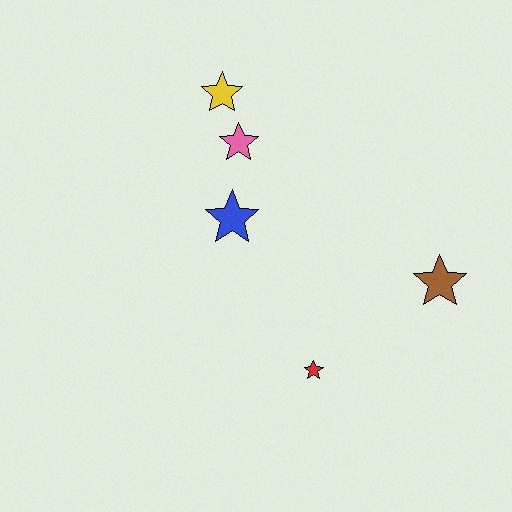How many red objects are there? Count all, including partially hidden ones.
There is 1 red object.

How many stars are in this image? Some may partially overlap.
There are 5 stars.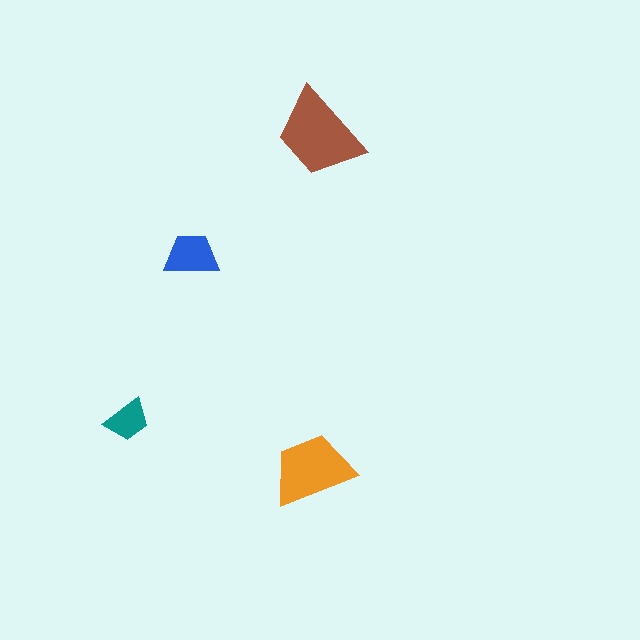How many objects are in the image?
There are 4 objects in the image.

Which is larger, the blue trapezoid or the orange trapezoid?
The orange one.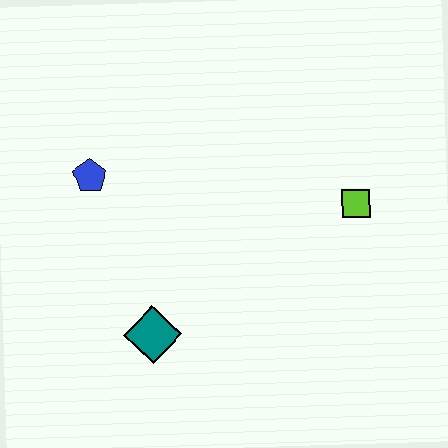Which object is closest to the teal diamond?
The blue pentagon is closest to the teal diamond.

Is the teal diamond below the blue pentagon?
Yes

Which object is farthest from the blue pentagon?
The lime square is farthest from the blue pentagon.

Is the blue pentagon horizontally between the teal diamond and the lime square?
No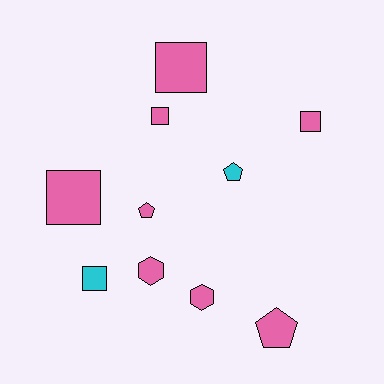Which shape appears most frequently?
Square, with 5 objects.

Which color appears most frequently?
Pink, with 8 objects.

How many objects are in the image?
There are 10 objects.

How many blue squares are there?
There are no blue squares.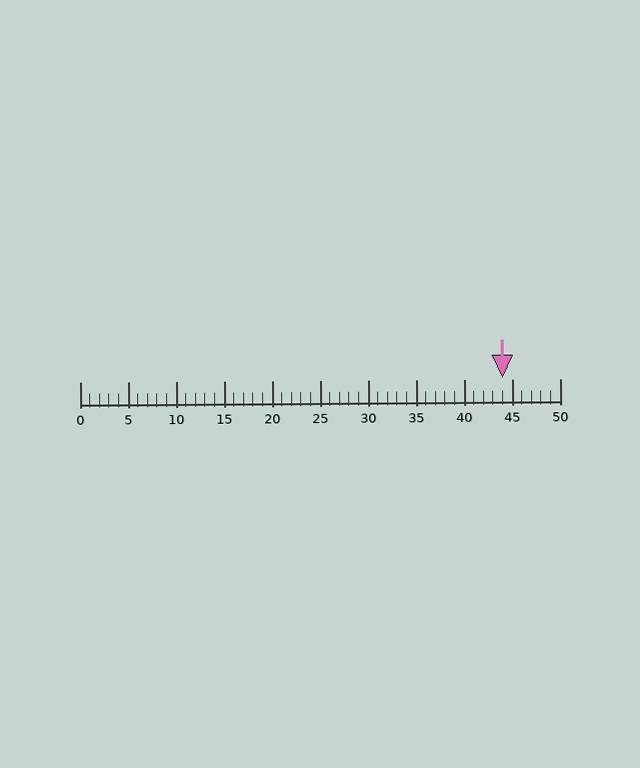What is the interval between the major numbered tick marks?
The major tick marks are spaced 5 units apart.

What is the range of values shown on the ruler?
The ruler shows values from 0 to 50.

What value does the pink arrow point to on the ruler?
The pink arrow points to approximately 44.